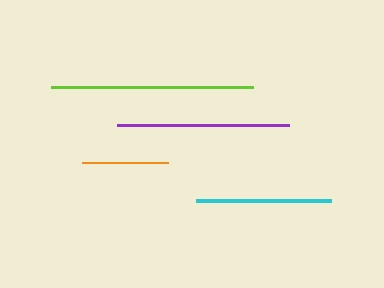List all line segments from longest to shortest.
From longest to shortest: lime, purple, cyan, orange.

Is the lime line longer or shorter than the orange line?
The lime line is longer than the orange line.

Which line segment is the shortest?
The orange line is the shortest at approximately 87 pixels.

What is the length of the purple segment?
The purple segment is approximately 171 pixels long.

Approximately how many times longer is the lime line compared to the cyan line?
The lime line is approximately 1.5 times the length of the cyan line.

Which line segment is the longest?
The lime line is the longest at approximately 203 pixels.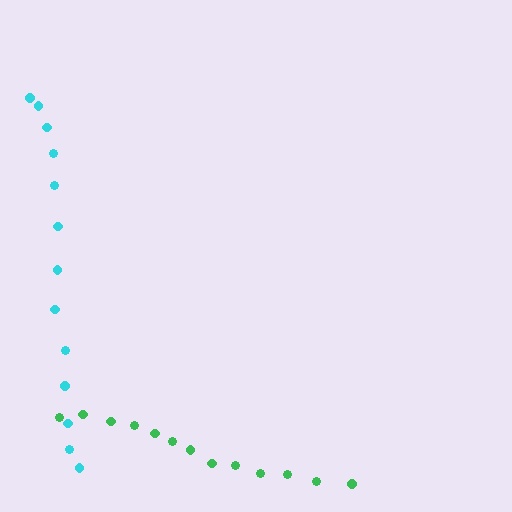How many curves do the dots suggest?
There are 2 distinct paths.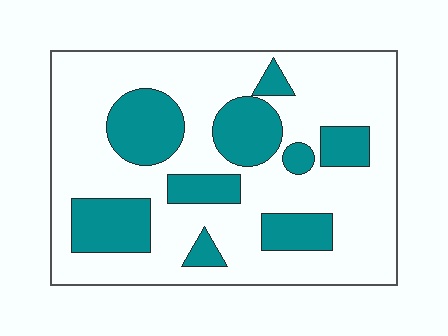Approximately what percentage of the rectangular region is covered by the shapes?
Approximately 30%.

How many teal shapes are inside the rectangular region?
9.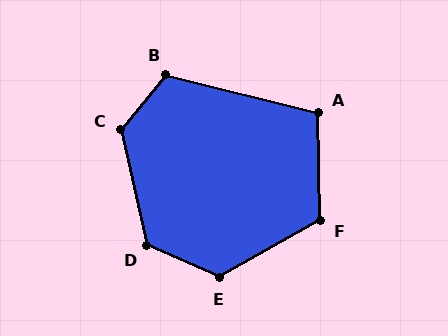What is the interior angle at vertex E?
Approximately 127 degrees (obtuse).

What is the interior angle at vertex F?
Approximately 119 degrees (obtuse).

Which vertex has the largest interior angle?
C, at approximately 128 degrees.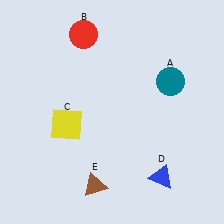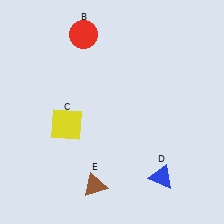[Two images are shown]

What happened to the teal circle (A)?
The teal circle (A) was removed in Image 2. It was in the top-right area of Image 1.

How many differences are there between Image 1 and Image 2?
There is 1 difference between the two images.